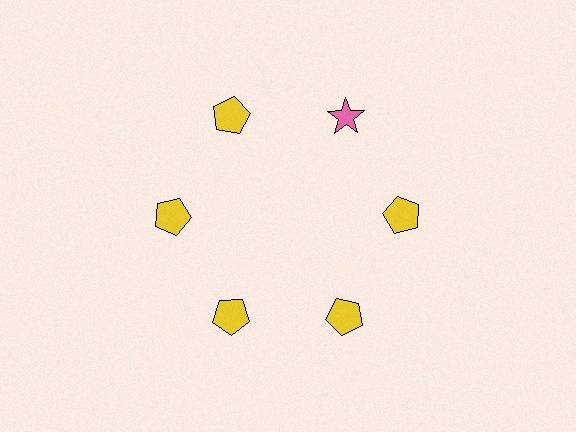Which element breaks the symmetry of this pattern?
The pink star at roughly the 1 o'clock position breaks the symmetry. All other shapes are yellow pentagons.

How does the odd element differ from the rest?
It differs in both color (pink instead of yellow) and shape (star instead of pentagon).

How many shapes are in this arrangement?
There are 6 shapes arranged in a ring pattern.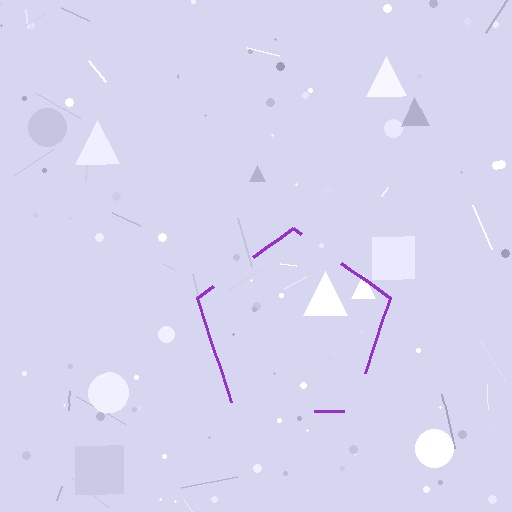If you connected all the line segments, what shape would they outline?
They would outline a pentagon.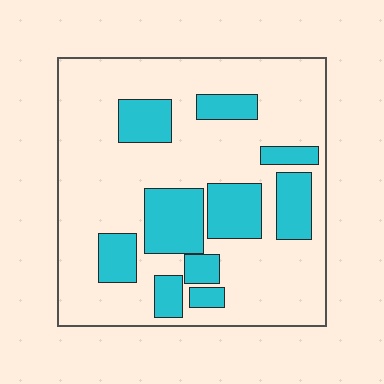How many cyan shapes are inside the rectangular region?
10.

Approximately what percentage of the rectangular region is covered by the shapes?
Approximately 25%.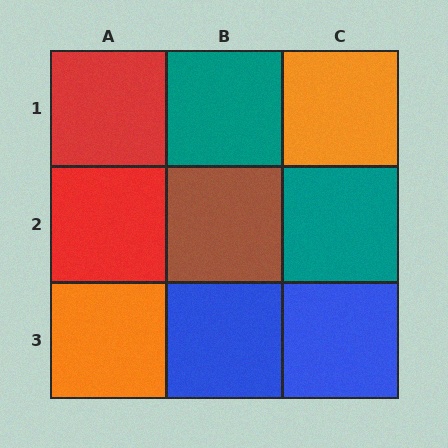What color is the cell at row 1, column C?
Orange.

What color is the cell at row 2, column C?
Teal.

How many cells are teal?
2 cells are teal.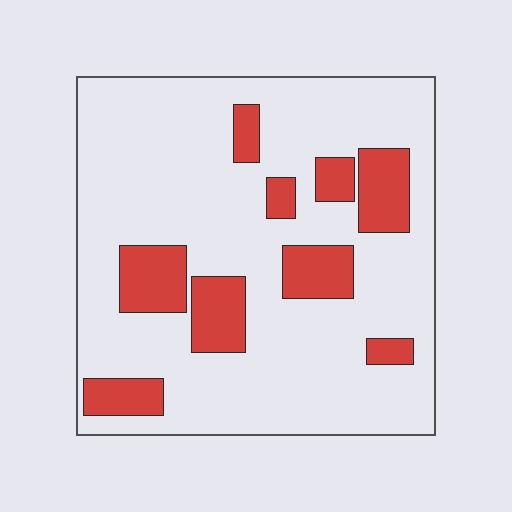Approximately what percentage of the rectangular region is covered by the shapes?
Approximately 20%.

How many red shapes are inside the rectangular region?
9.